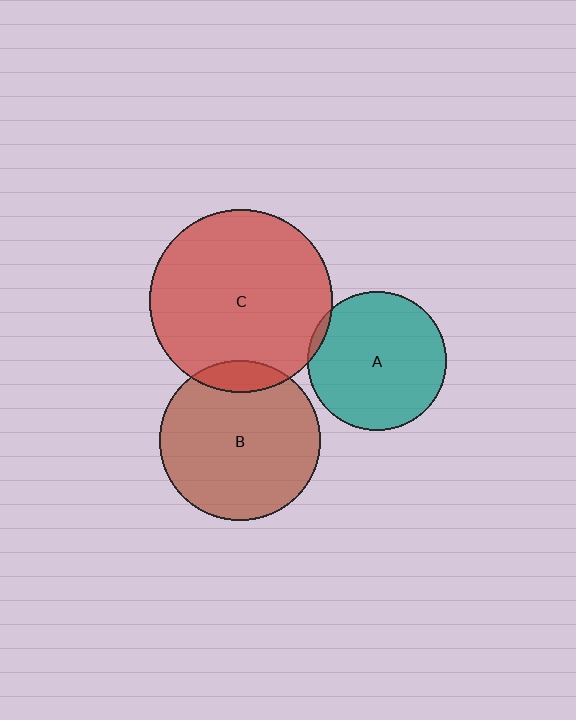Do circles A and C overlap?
Yes.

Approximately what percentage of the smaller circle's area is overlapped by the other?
Approximately 5%.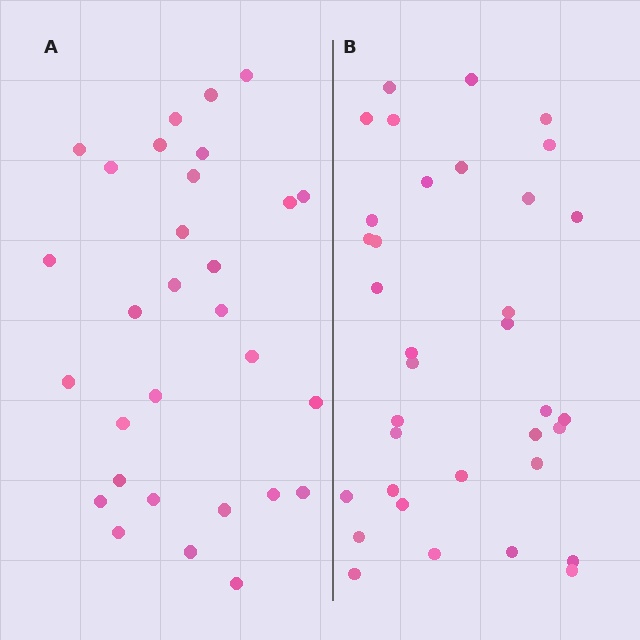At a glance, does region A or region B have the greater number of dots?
Region B (the right region) has more dots.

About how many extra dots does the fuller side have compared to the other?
Region B has about 5 more dots than region A.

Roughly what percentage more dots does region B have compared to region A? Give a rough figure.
About 15% more.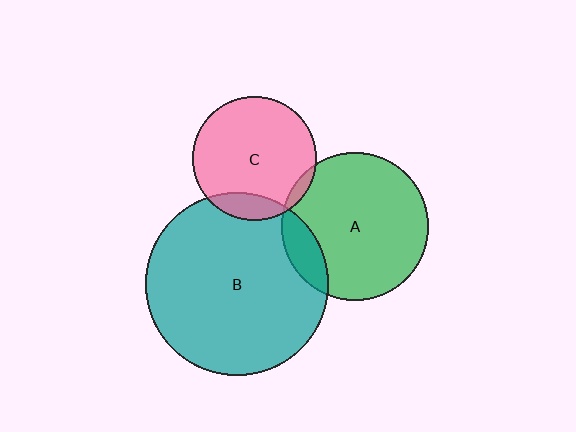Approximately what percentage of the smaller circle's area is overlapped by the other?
Approximately 15%.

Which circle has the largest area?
Circle B (teal).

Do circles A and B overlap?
Yes.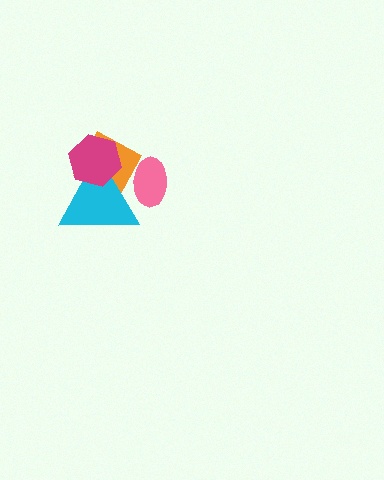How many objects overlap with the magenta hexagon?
2 objects overlap with the magenta hexagon.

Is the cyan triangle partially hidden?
Yes, it is partially covered by another shape.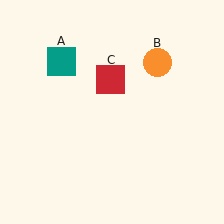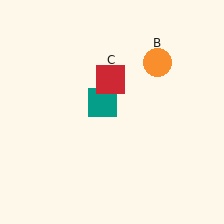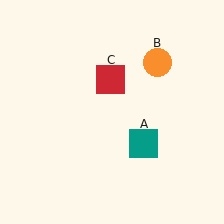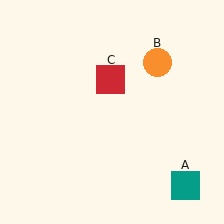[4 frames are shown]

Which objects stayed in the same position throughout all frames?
Orange circle (object B) and red square (object C) remained stationary.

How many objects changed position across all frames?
1 object changed position: teal square (object A).